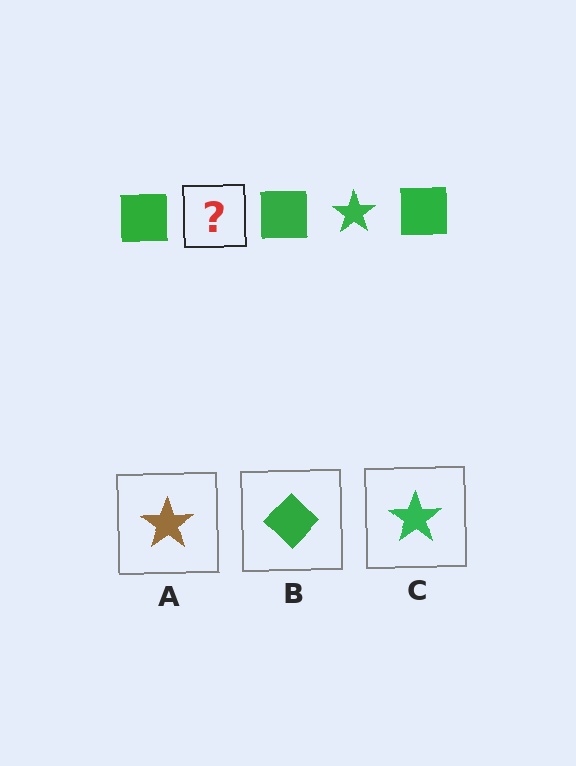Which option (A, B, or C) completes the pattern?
C.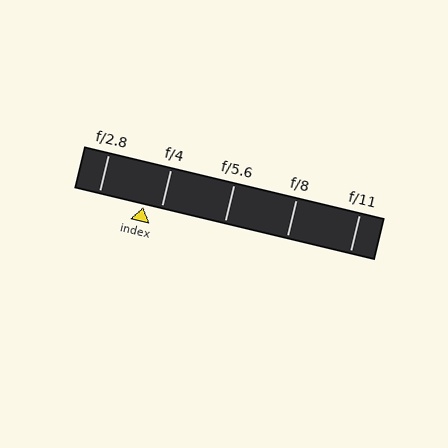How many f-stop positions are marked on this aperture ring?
There are 5 f-stop positions marked.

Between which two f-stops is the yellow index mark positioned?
The index mark is between f/2.8 and f/4.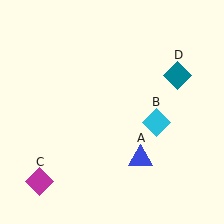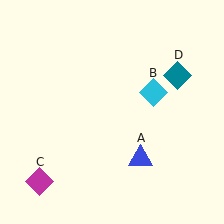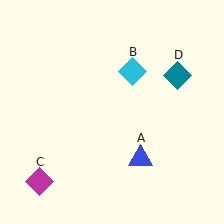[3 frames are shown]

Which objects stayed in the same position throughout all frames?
Blue triangle (object A) and magenta diamond (object C) and teal diamond (object D) remained stationary.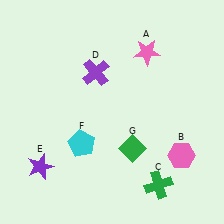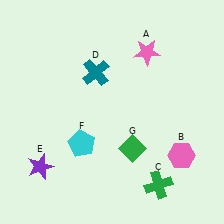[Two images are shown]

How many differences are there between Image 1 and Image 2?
There is 1 difference between the two images.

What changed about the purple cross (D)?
In Image 1, D is purple. In Image 2, it changed to teal.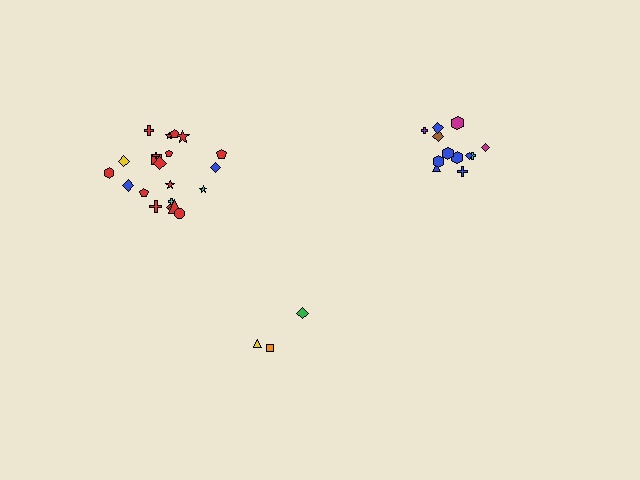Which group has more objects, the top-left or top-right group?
The top-left group.